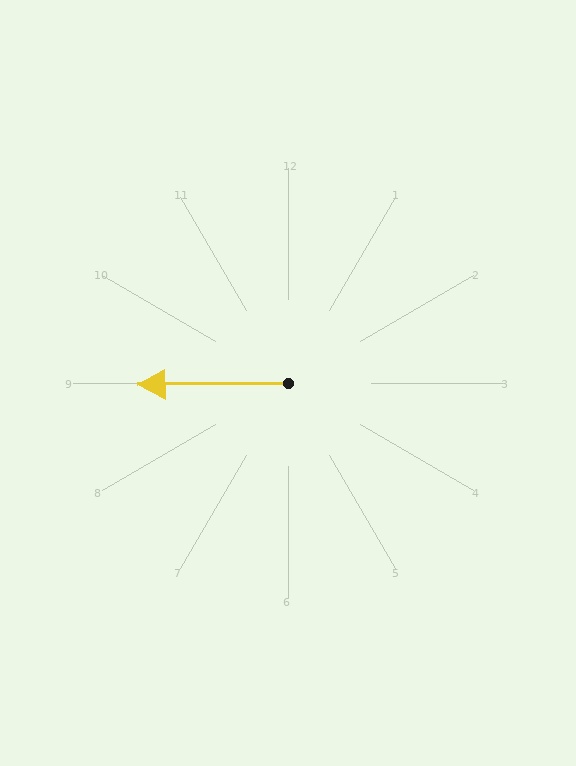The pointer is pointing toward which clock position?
Roughly 9 o'clock.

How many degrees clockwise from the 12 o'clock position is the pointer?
Approximately 269 degrees.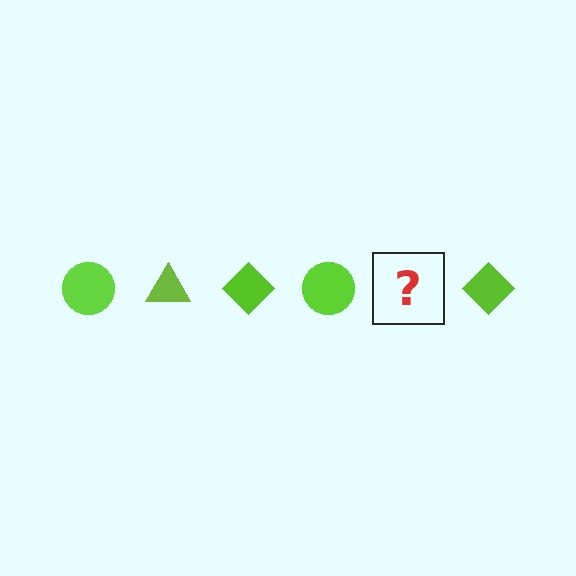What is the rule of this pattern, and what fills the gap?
The rule is that the pattern cycles through circle, triangle, diamond shapes in lime. The gap should be filled with a lime triangle.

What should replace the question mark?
The question mark should be replaced with a lime triangle.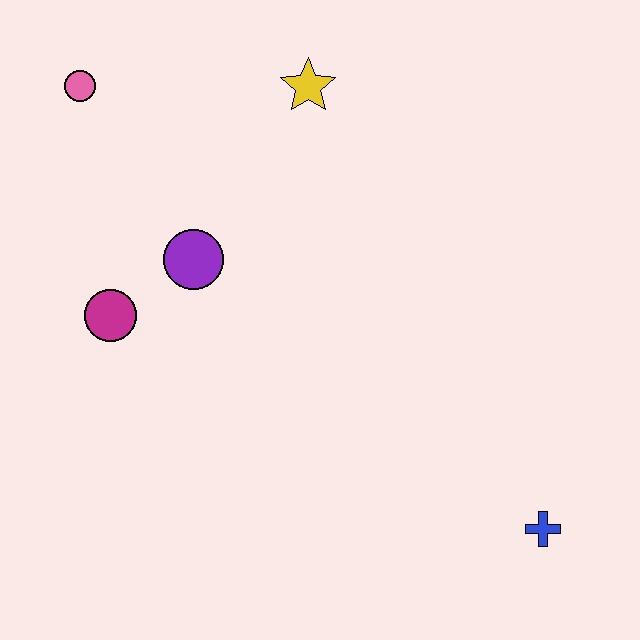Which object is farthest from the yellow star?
The blue cross is farthest from the yellow star.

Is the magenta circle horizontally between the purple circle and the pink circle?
Yes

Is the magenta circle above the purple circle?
No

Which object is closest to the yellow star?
The purple circle is closest to the yellow star.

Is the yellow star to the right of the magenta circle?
Yes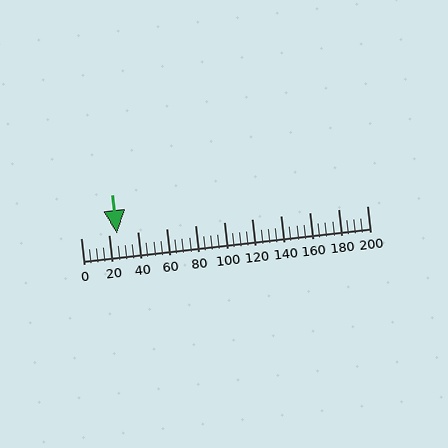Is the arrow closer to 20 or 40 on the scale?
The arrow is closer to 20.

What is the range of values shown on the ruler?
The ruler shows values from 0 to 200.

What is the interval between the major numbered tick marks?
The major tick marks are spaced 20 units apart.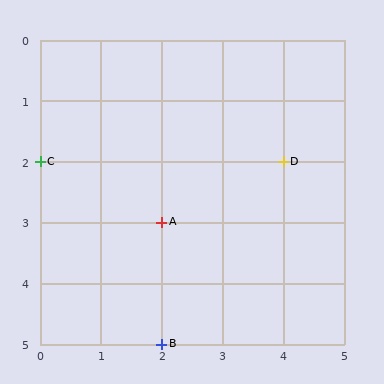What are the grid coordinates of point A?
Point A is at grid coordinates (2, 3).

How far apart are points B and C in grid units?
Points B and C are 2 columns and 3 rows apart (about 3.6 grid units diagonally).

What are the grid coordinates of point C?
Point C is at grid coordinates (0, 2).